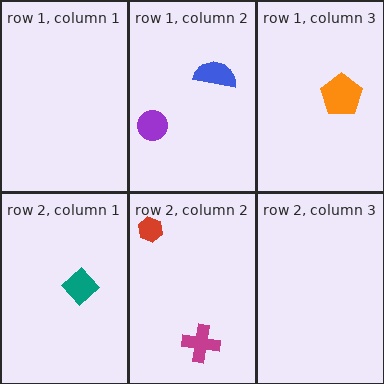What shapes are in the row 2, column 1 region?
The teal diamond.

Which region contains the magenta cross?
The row 2, column 2 region.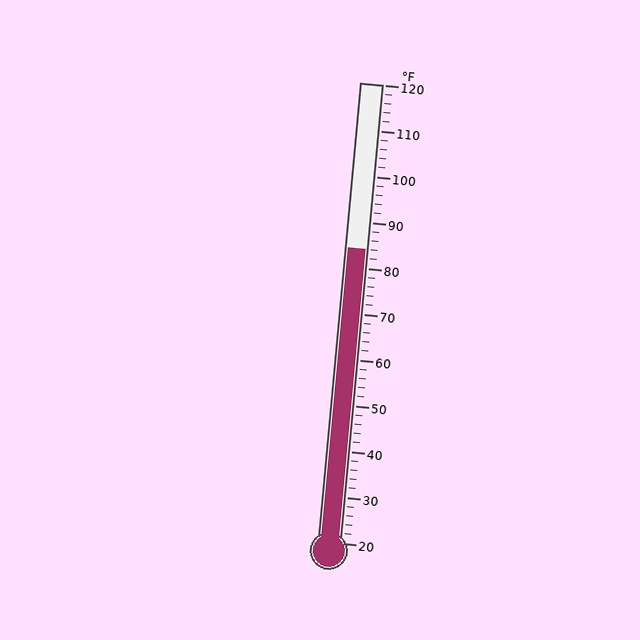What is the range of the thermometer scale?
The thermometer scale ranges from 20°F to 120°F.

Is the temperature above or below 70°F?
The temperature is above 70°F.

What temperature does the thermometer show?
The thermometer shows approximately 84°F.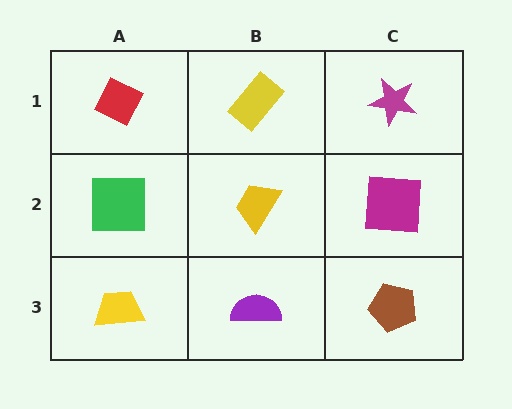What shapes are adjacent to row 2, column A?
A red diamond (row 1, column A), a yellow trapezoid (row 3, column A), a yellow trapezoid (row 2, column B).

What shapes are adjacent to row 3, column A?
A green square (row 2, column A), a purple semicircle (row 3, column B).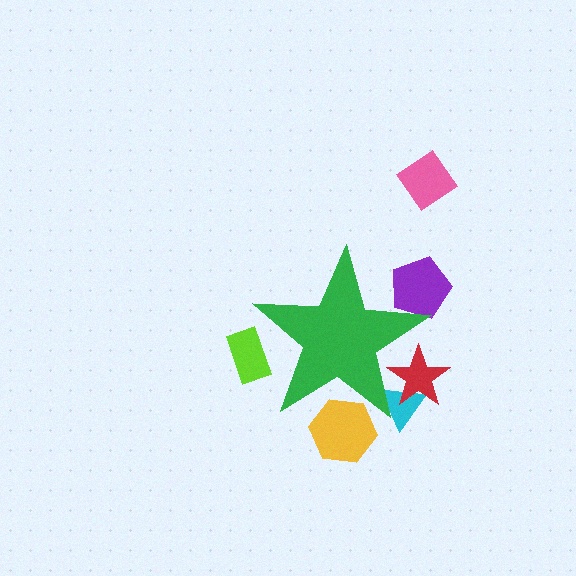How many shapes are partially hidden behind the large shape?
5 shapes are partially hidden.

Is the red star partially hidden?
Yes, the red star is partially hidden behind the green star.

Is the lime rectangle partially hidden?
Yes, the lime rectangle is partially hidden behind the green star.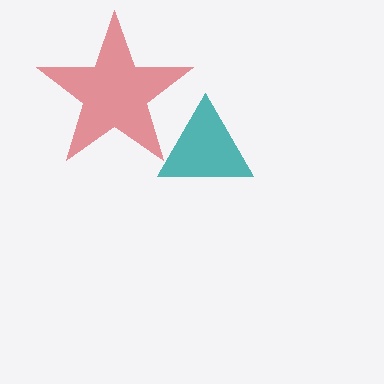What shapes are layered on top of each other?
The layered shapes are: a teal triangle, a red star.